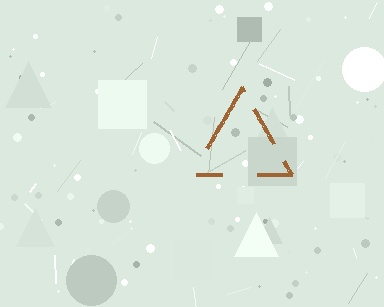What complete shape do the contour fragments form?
The contour fragments form a triangle.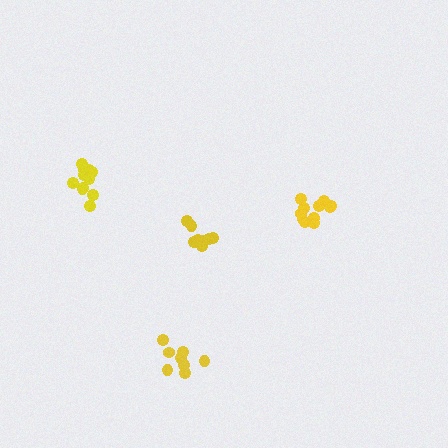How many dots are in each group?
Group 1: 8 dots, Group 2: 8 dots, Group 3: 11 dots, Group 4: 12 dots (39 total).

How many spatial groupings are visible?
There are 4 spatial groupings.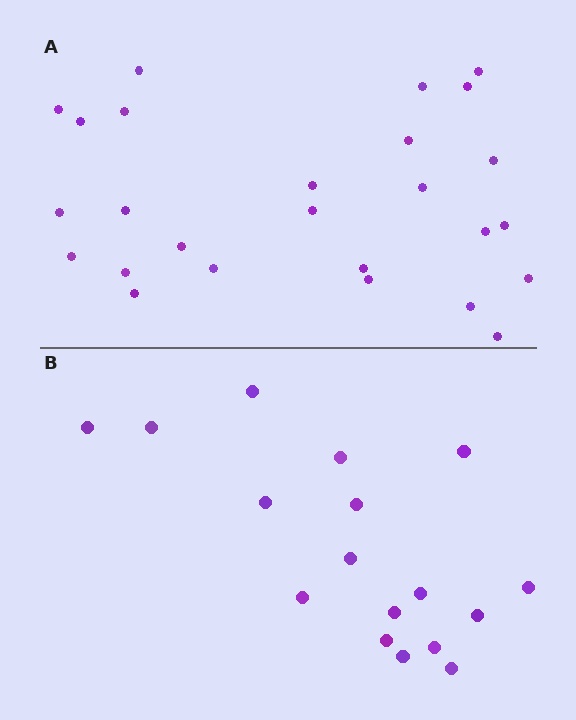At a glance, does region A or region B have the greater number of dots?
Region A (the top region) has more dots.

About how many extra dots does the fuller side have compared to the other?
Region A has roughly 8 or so more dots than region B.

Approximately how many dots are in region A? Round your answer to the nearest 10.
About 30 dots. (The exact count is 26, which rounds to 30.)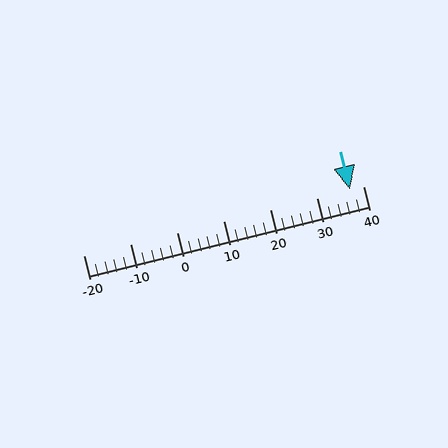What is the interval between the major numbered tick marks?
The major tick marks are spaced 10 units apart.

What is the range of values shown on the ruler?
The ruler shows values from -20 to 40.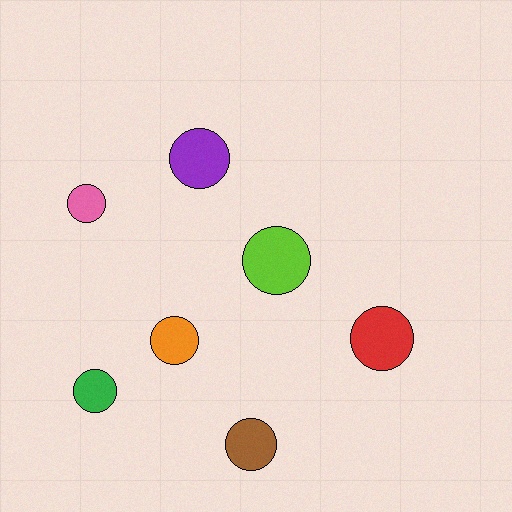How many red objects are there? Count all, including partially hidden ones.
There is 1 red object.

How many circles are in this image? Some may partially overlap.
There are 7 circles.